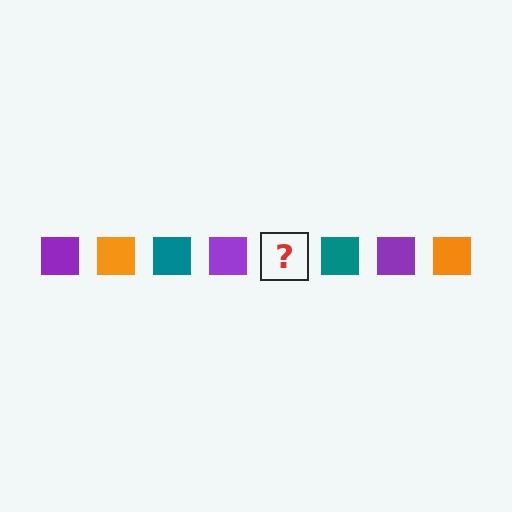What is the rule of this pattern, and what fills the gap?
The rule is that the pattern cycles through purple, orange, teal squares. The gap should be filled with an orange square.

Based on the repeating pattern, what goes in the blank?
The blank should be an orange square.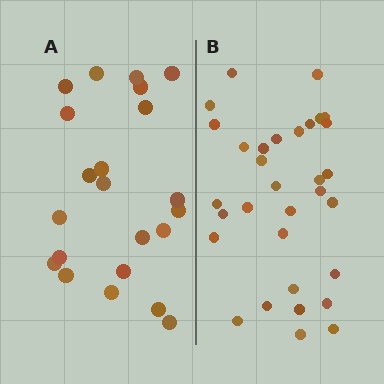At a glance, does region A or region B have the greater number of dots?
Region B (the right region) has more dots.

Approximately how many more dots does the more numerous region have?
Region B has roughly 10 or so more dots than region A.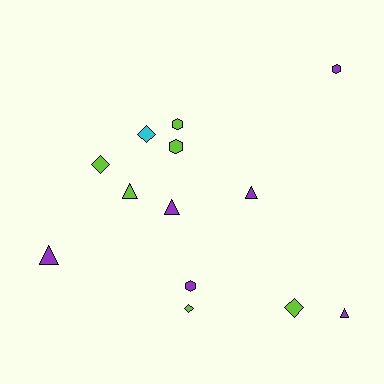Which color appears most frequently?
Purple, with 6 objects.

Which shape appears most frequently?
Triangle, with 5 objects.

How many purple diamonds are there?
There are no purple diamonds.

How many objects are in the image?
There are 13 objects.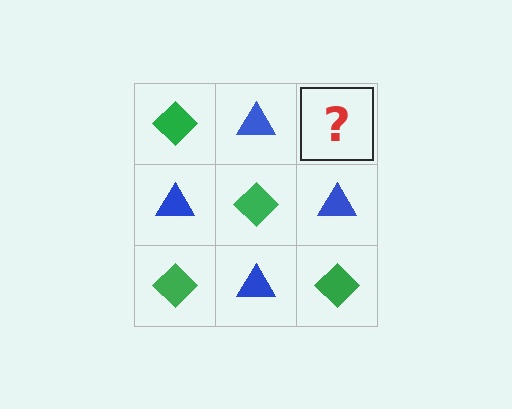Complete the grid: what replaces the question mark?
The question mark should be replaced with a green diamond.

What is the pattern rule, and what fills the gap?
The rule is that it alternates green diamond and blue triangle in a checkerboard pattern. The gap should be filled with a green diamond.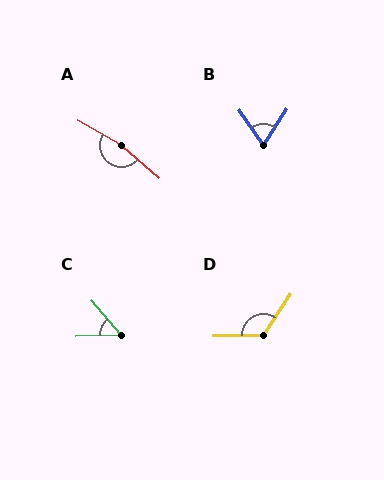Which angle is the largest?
A, at approximately 169 degrees.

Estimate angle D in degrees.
Approximately 124 degrees.